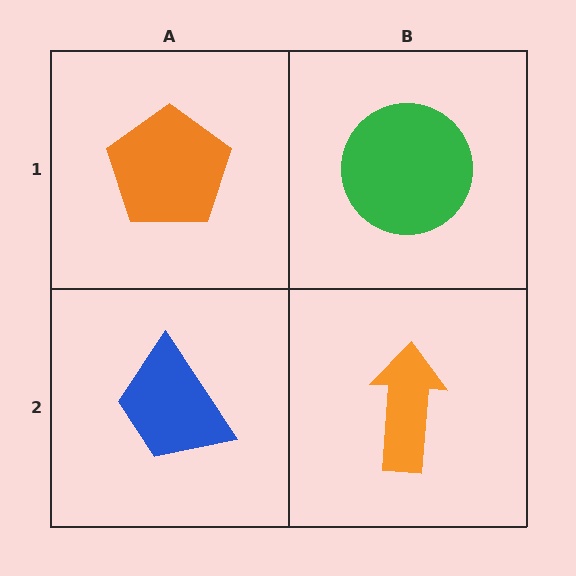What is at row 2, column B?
An orange arrow.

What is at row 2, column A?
A blue trapezoid.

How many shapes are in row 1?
2 shapes.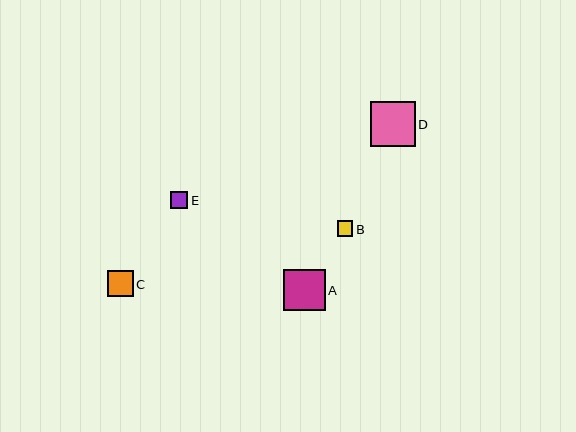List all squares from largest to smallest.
From largest to smallest: D, A, C, E, B.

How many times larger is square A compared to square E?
Square A is approximately 2.4 times the size of square E.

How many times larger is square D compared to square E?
Square D is approximately 2.6 times the size of square E.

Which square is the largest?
Square D is the largest with a size of approximately 45 pixels.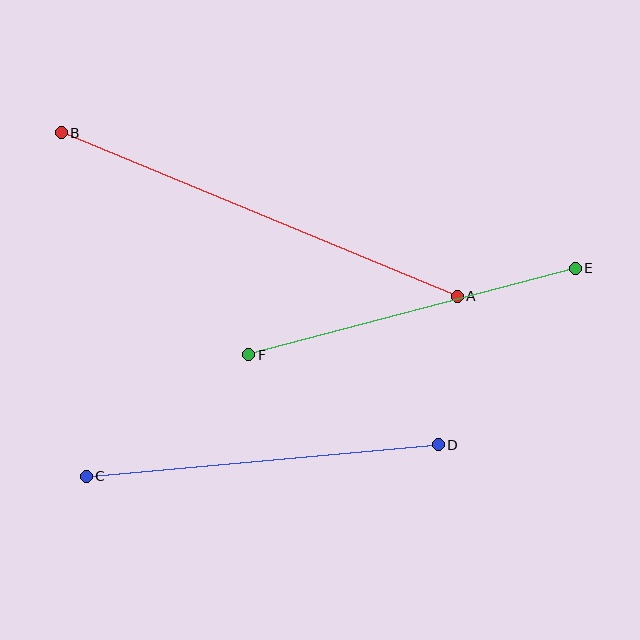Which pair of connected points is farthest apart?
Points A and B are farthest apart.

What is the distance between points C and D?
The distance is approximately 354 pixels.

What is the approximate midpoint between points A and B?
The midpoint is at approximately (259, 215) pixels.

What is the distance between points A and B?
The distance is approximately 428 pixels.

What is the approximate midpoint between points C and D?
The midpoint is at approximately (262, 461) pixels.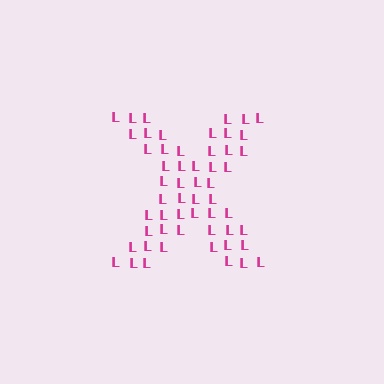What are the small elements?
The small elements are letter L's.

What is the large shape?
The large shape is the letter X.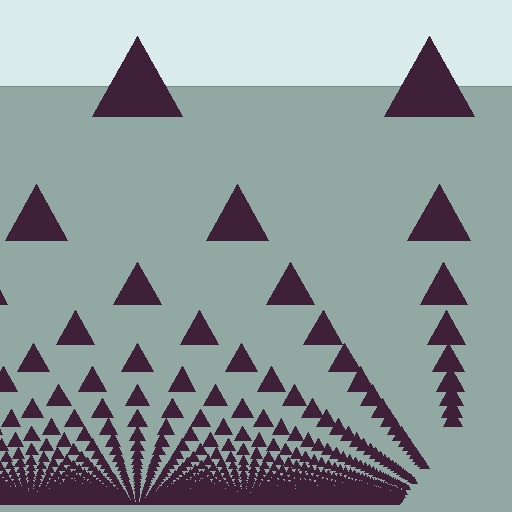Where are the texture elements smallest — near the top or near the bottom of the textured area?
Near the bottom.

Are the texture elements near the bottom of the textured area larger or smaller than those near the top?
Smaller. The gradient is inverted — elements near the bottom are smaller and denser.